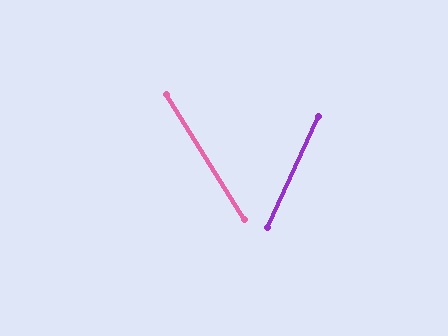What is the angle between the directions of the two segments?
Approximately 57 degrees.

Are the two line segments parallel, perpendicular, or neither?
Neither parallel nor perpendicular — they differ by about 57°.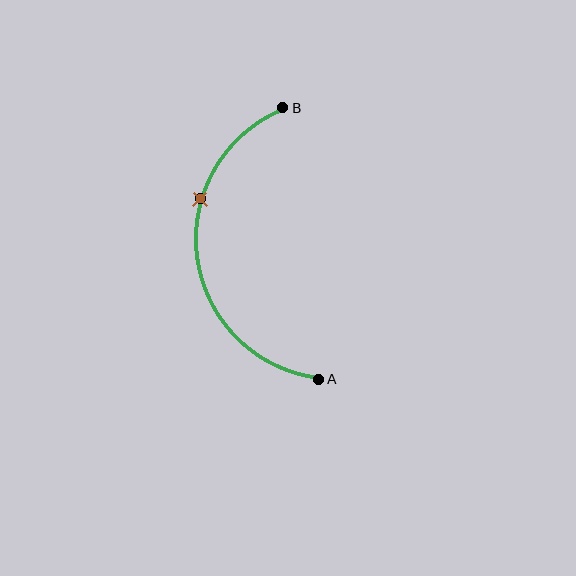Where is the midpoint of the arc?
The arc midpoint is the point on the curve farthest from the straight line joining A and B. It sits to the left of that line.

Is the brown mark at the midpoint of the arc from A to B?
No. The brown mark lies on the arc but is closer to endpoint B. The arc midpoint would be at the point on the curve equidistant along the arc from both A and B.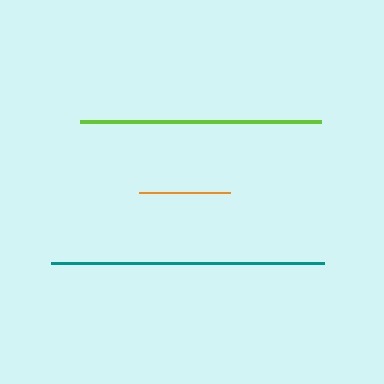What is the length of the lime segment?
The lime segment is approximately 241 pixels long.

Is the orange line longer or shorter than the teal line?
The teal line is longer than the orange line.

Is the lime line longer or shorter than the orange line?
The lime line is longer than the orange line.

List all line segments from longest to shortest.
From longest to shortest: teal, lime, orange.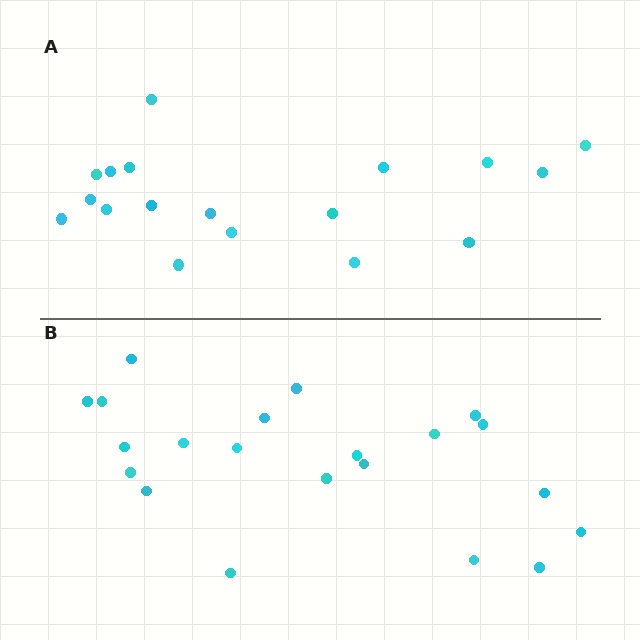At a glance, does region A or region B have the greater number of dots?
Region B (the bottom region) has more dots.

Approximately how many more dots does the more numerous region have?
Region B has just a few more — roughly 2 or 3 more dots than region A.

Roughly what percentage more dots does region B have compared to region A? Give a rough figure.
About 15% more.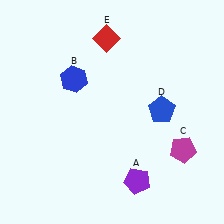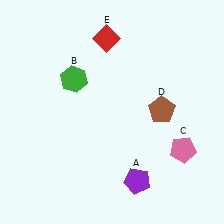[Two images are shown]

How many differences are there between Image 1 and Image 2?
There are 3 differences between the two images.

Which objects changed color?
B changed from blue to green. C changed from magenta to pink. D changed from blue to brown.